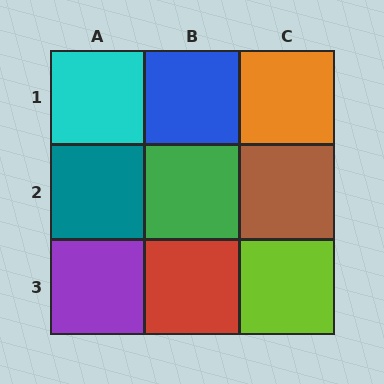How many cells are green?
1 cell is green.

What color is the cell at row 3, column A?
Purple.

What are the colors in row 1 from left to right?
Cyan, blue, orange.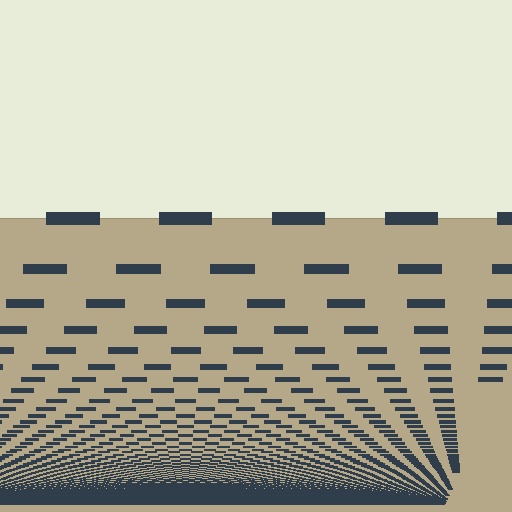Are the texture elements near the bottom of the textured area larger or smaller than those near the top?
Smaller. The gradient is inverted — elements near the bottom are smaller and denser.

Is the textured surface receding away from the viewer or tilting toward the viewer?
The surface appears to tilt toward the viewer. Texture elements get larger and sparser toward the top.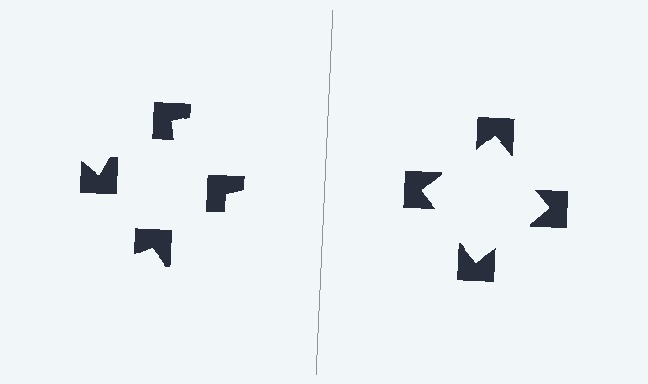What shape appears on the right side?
An illusory square.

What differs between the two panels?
The notched squares are positioned identically on both sides; only the wedge orientations differ. On the right they align to a square; on the left they are misaligned.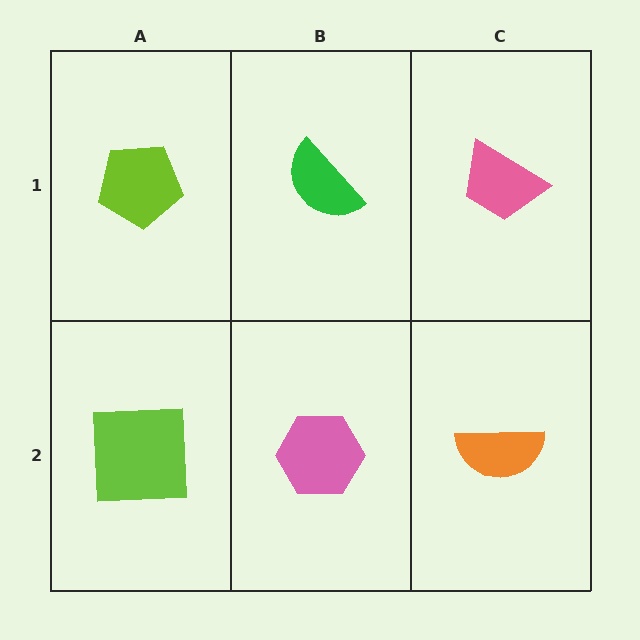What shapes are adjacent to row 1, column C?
An orange semicircle (row 2, column C), a green semicircle (row 1, column B).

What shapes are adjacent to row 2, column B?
A green semicircle (row 1, column B), a lime square (row 2, column A), an orange semicircle (row 2, column C).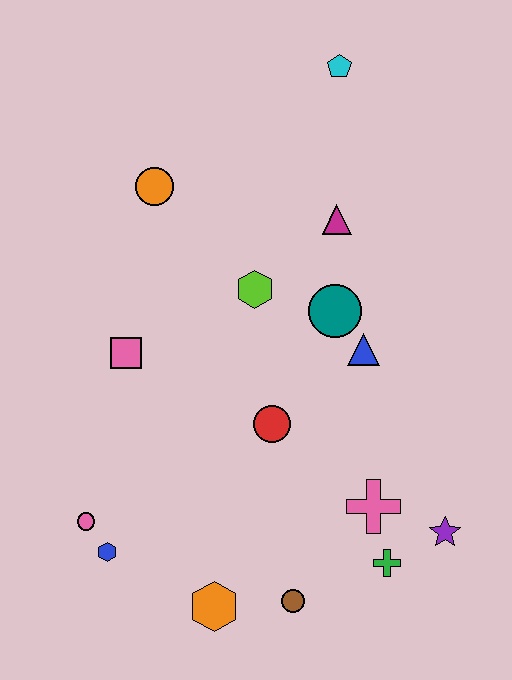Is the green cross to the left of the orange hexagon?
No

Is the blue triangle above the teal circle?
No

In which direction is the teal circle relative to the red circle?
The teal circle is above the red circle.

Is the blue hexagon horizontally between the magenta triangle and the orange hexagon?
No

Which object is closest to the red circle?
The blue triangle is closest to the red circle.